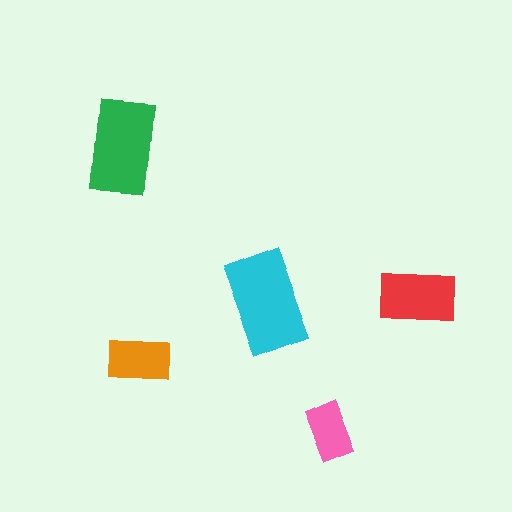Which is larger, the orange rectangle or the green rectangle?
The green one.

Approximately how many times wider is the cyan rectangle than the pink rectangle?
About 2 times wider.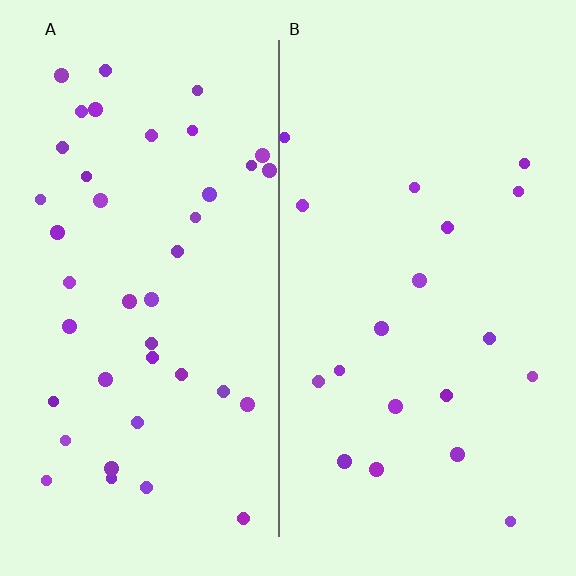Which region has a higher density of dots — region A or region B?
A (the left).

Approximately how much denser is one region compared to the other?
Approximately 2.2× — region A over region B.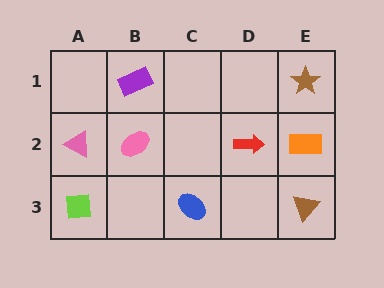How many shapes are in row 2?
4 shapes.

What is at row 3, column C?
A blue ellipse.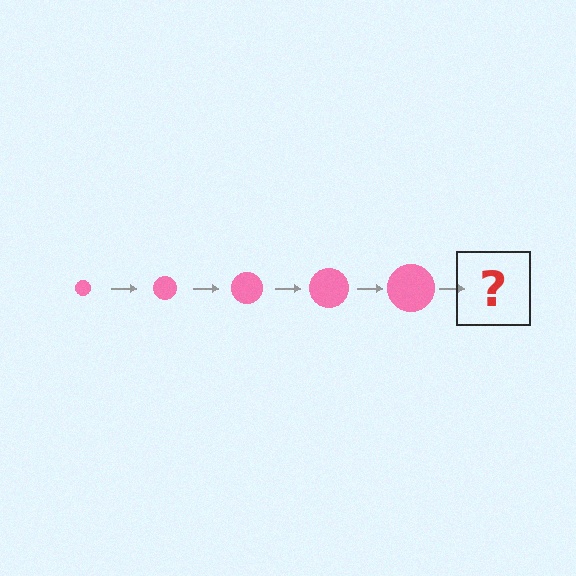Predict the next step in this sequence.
The next step is a pink circle, larger than the previous one.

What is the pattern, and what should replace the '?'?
The pattern is that the circle gets progressively larger each step. The '?' should be a pink circle, larger than the previous one.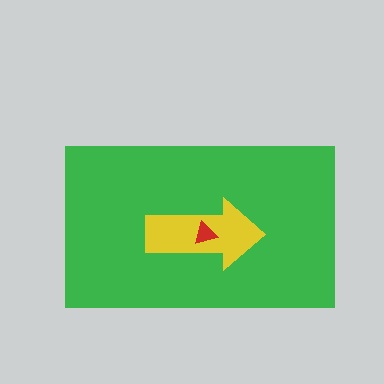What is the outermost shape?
The green rectangle.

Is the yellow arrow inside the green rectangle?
Yes.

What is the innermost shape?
The red triangle.